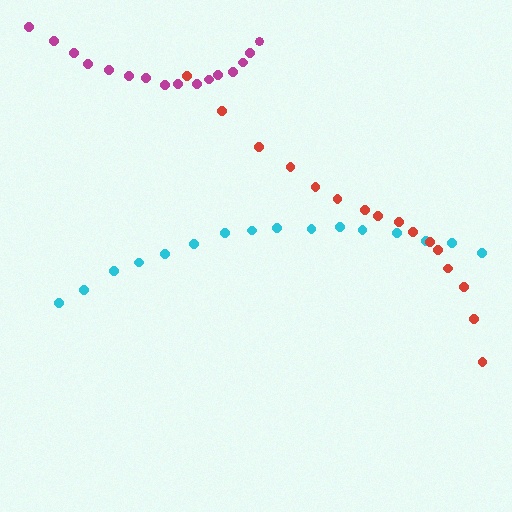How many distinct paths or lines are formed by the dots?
There are 3 distinct paths.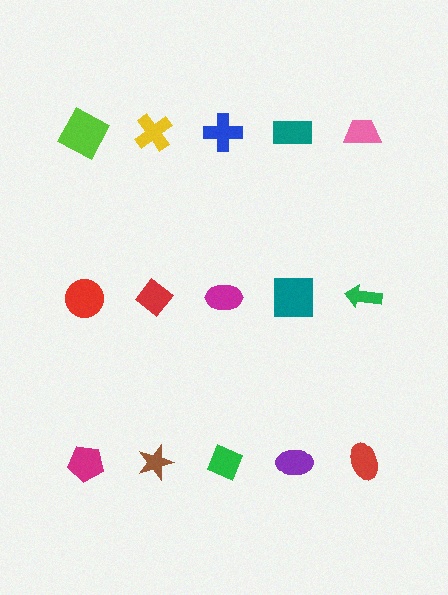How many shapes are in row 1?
5 shapes.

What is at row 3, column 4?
A purple ellipse.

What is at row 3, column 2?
A brown star.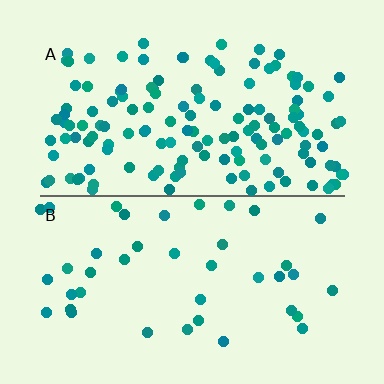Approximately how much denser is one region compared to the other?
Approximately 3.4× — region A over region B.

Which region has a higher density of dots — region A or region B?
A (the top).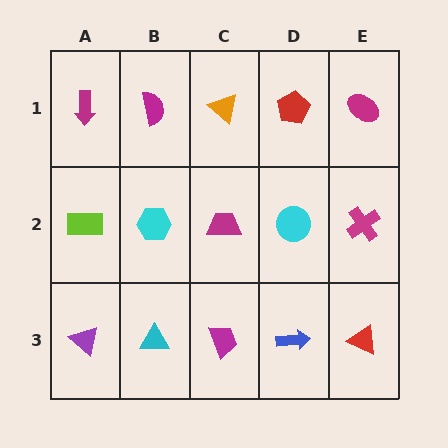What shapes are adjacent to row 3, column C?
A magenta trapezoid (row 2, column C), a cyan triangle (row 3, column B), a blue arrow (row 3, column D).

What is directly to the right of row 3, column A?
A cyan triangle.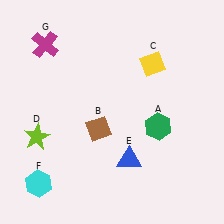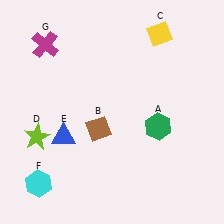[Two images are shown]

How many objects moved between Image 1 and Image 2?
2 objects moved between the two images.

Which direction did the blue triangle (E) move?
The blue triangle (E) moved left.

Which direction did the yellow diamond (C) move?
The yellow diamond (C) moved up.